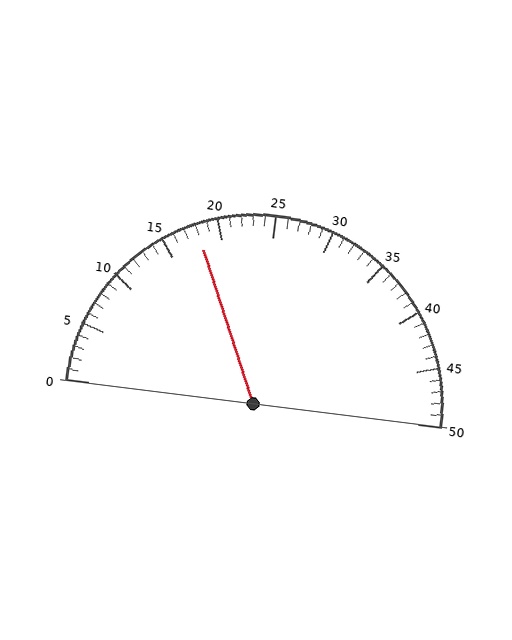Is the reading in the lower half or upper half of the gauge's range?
The reading is in the lower half of the range (0 to 50).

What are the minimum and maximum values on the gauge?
The gauge ranges from 0 to 50.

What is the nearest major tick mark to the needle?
The nearest major tick mark is 20.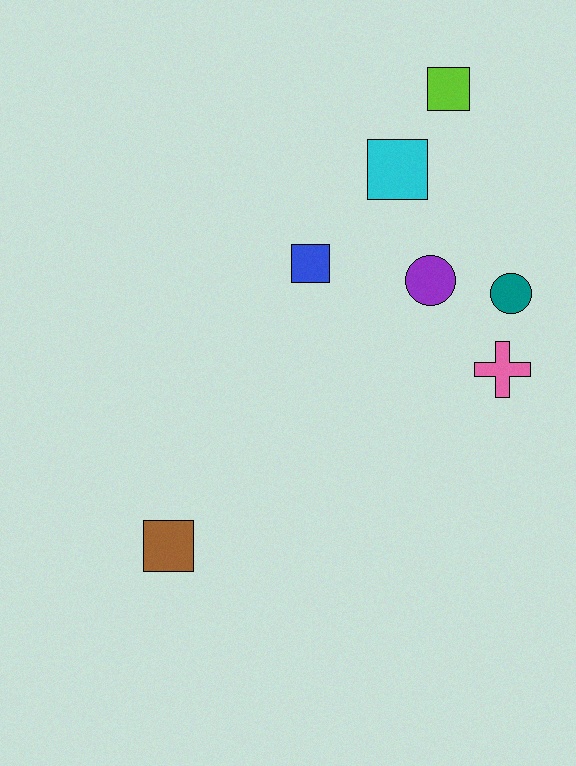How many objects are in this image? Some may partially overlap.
There are 7 objects.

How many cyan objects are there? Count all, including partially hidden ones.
There is 1 cyan object.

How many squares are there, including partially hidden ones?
There are 4 squares.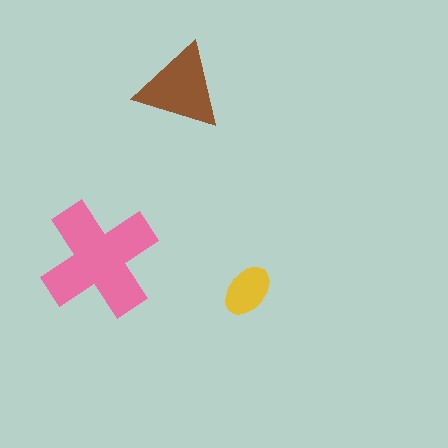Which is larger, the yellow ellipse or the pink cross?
The pink cross.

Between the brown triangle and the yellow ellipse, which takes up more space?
The brown triangle.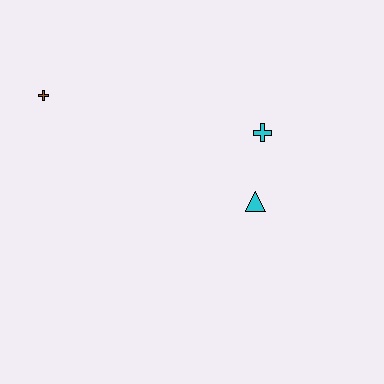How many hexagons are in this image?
There are no hexagons.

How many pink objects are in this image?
There are no pink objects.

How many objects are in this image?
There are 3 objects.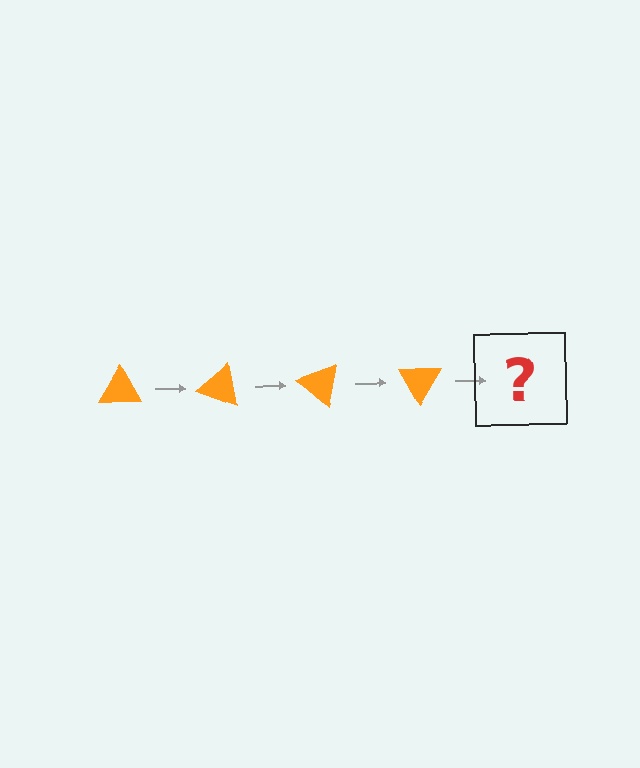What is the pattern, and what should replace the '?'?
The pattern is that the triangle rotates 20 degrees each step. The '?' should be an orange triangle rotated 80 degrees.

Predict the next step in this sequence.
The next step is an orange triangle rotated 80 degrees.